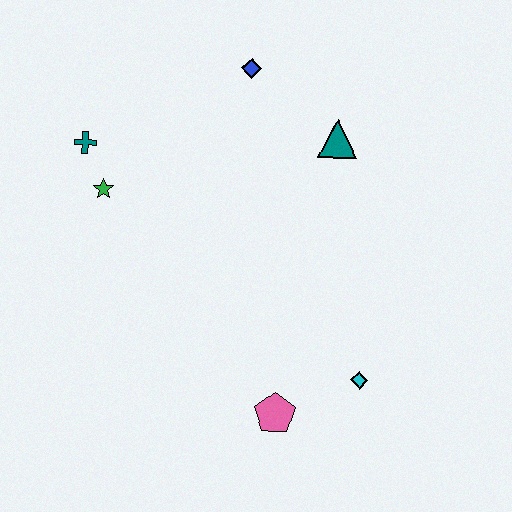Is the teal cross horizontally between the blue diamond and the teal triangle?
No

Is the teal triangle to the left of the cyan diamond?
Yes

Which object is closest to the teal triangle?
The blue diamond is closest to the teal triangle.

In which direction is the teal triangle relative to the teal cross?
The teal triangle is to the right of the teal cross.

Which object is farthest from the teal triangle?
The pink pentagon is farthest from the teal triangle.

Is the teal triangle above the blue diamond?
No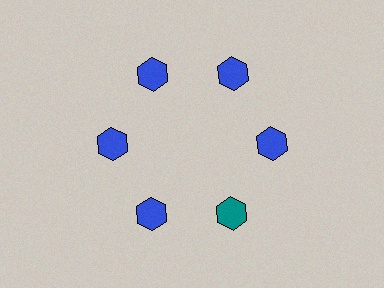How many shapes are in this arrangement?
There are 6 shapes arranged in a ring pattern.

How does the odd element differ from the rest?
It has a different color: teal instead of blue.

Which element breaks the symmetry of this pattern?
The teal hexagon at roughly the 5 o'clock position breaks the symmetry. All other shapes are blue hexagons.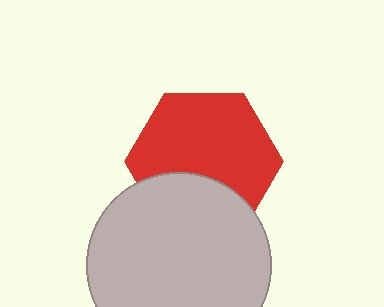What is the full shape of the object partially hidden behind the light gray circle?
The partially hidden object is a red hexagon.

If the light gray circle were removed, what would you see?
You would see the complete red hexagon.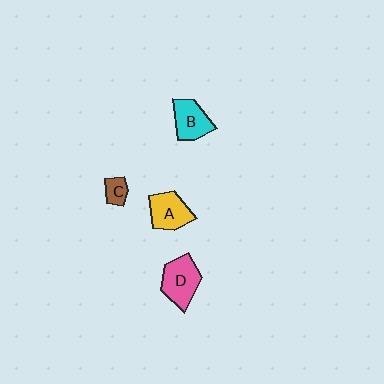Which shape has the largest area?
Shape D (pink).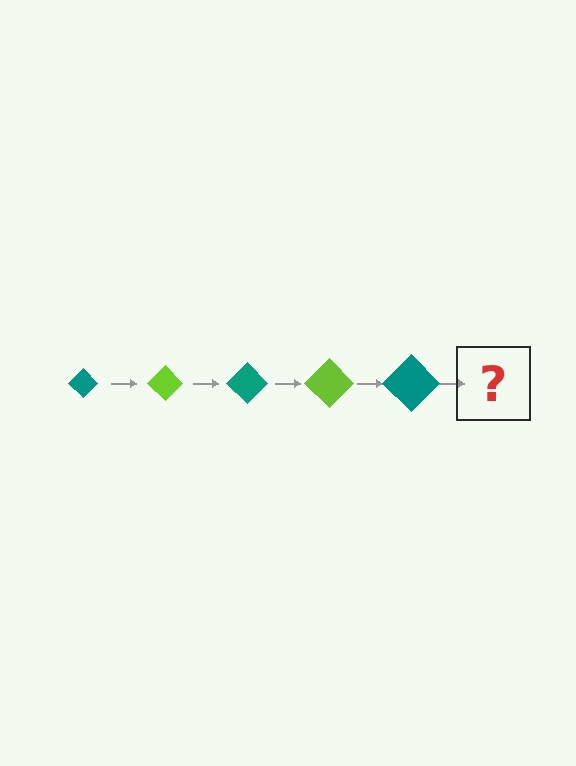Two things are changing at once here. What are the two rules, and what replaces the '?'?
The two rules are that the diamond grows larger each step and the color cycles through teal and lime. The '?' should be a lime diamond, larger than the previous one.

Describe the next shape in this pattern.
It should be a lime diamond, larger than the previous one.